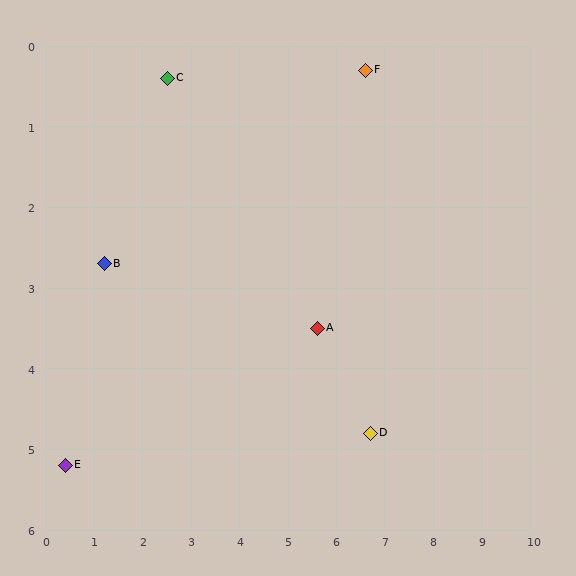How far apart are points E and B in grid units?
Points E and B are about 2.6 grid units apart.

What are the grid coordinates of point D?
Point D is at approximately (6.7, 4.8).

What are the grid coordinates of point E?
Point E is at approximately (0.4, 5.2).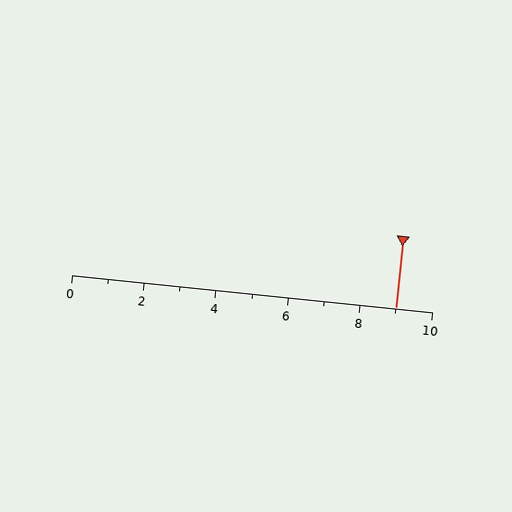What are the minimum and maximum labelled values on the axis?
The axis runs from 0 to 10.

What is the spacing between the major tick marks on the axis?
The major ticks are spaced 2 apart.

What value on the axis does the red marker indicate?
The marker indicates approximately 9.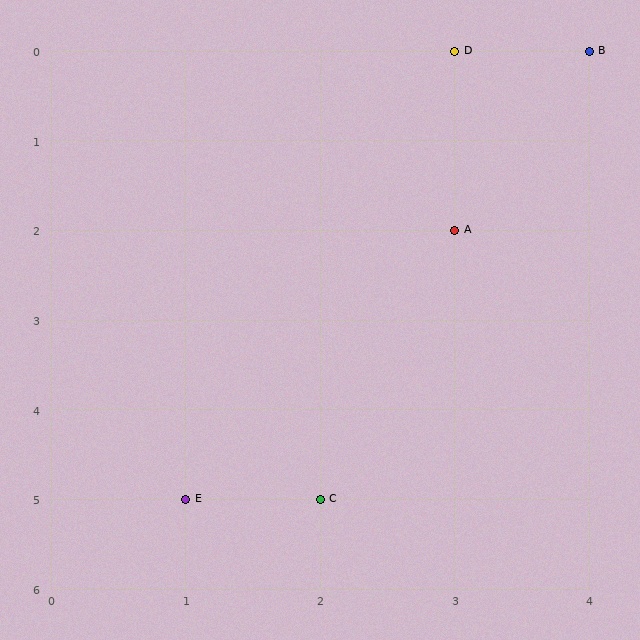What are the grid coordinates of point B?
Point B is at grid coordinates (4, 0).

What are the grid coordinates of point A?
Point A is at grid coordinates (3, 2).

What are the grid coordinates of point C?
Point C is at grid coordinates (2, 5).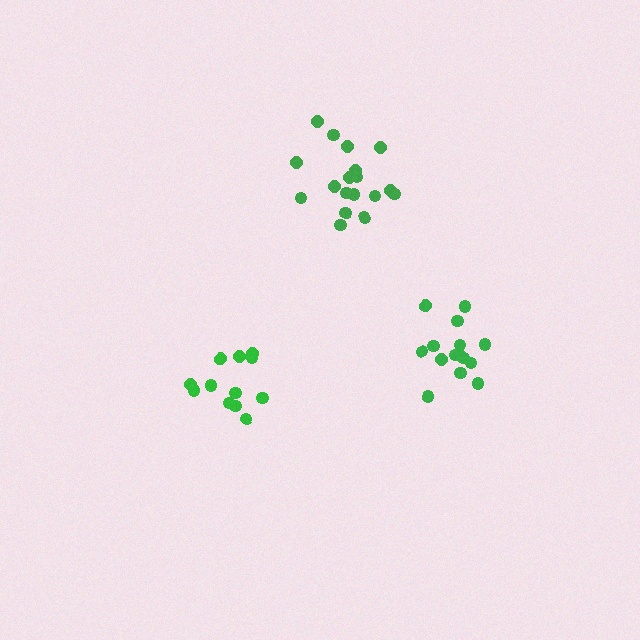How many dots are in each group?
Group 1: 18 dots, Group 2: 12 dots, Group 3: 15 dots (45 total).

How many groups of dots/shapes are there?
There are 3 groups.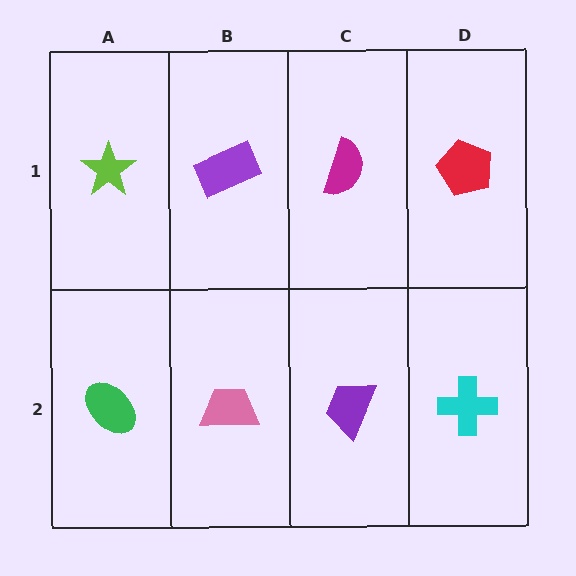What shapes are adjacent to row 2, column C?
A magenta semicircle (row 1, column C), a pink trapezoid (row 2, column B), a cyan cross (row 2, column D).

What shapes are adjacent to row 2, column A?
A lime star (row 1, column A), a pink trapezoid (row 2, column B).